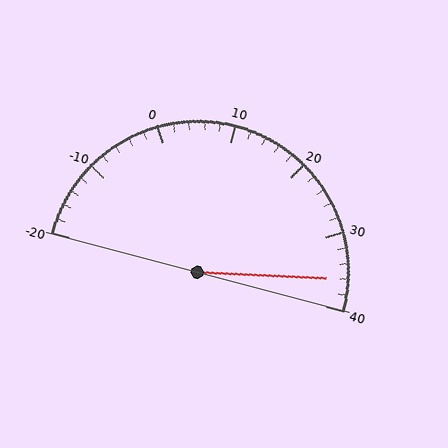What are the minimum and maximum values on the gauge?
The gauge ranges from -20 to 40.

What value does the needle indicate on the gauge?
The needle indicates approximately 36.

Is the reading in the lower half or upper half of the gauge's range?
The reading is in the upper half of the range (-20 to 40).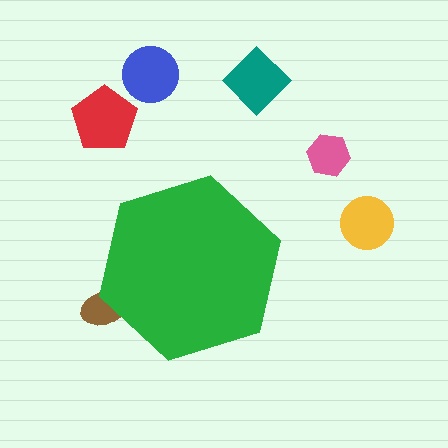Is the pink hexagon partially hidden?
No, the pink hexagon is fully visible.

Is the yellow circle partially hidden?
No, the yellow circle is fully visible.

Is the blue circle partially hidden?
No, the blue circle is fully visible.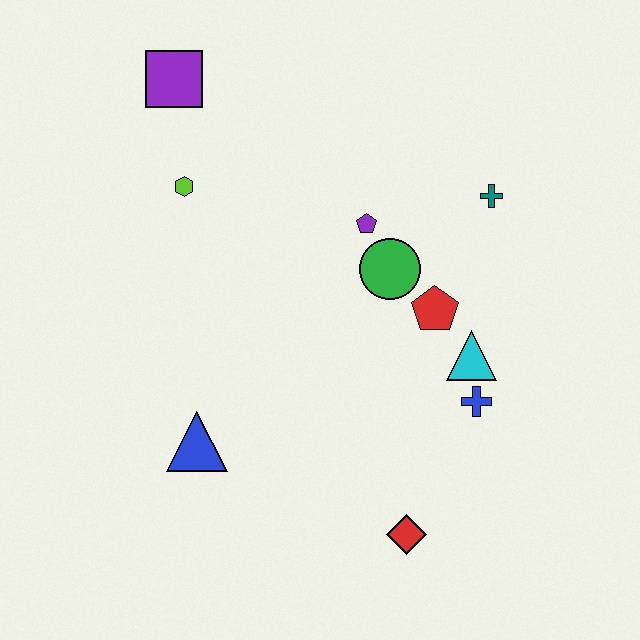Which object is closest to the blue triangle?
The red diamond is closest to the blue triangle.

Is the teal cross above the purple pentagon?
Yes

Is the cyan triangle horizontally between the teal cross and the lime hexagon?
Yes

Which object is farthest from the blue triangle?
The teal cross is farthest from the blue triangle.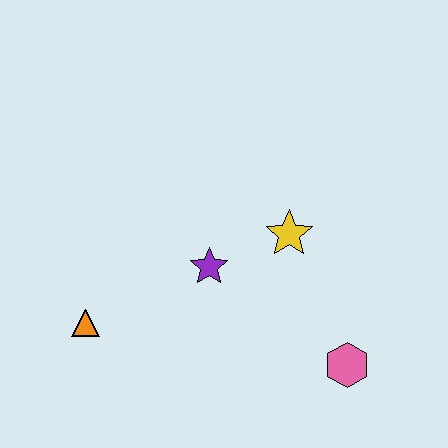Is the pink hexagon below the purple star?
Yes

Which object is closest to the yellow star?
The purple star is closest to the yellow star.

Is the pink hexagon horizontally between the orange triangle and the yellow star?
No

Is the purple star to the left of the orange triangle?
No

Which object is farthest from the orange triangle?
The pink hexagon is farthest from the orange triangle.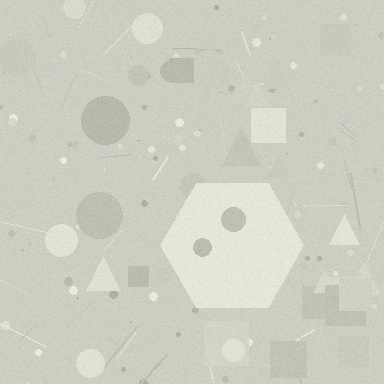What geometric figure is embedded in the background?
A hexagon is embedded in the background.